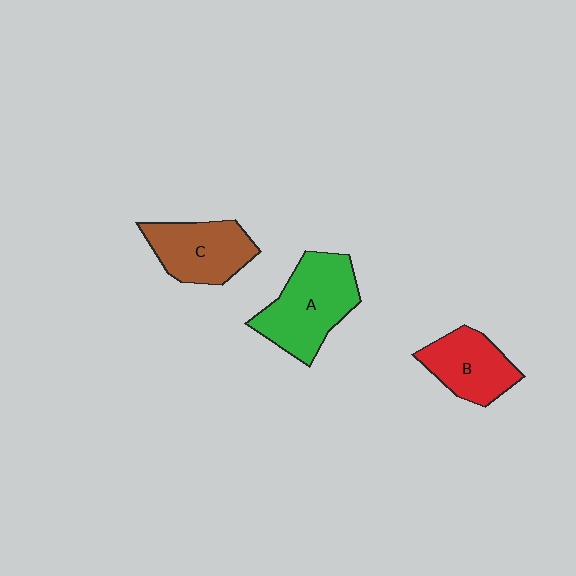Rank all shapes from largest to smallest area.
From largest to smallest: A (green), C (brown), B (red).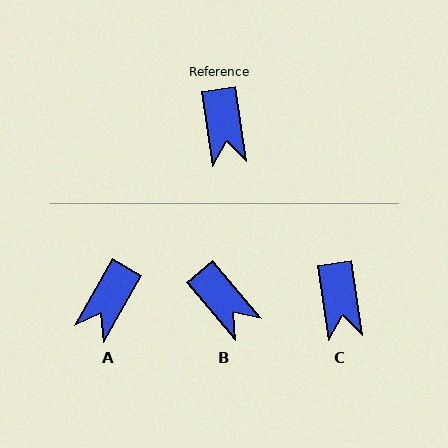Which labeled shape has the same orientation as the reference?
C.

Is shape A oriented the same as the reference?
No, it is off by about 39 degrees.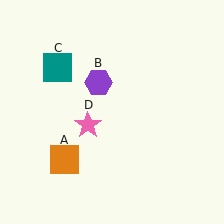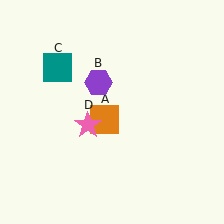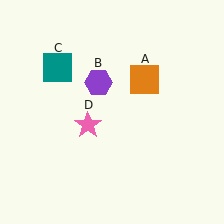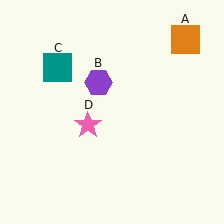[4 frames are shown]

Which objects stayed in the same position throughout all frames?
Purple hexagon (object B) and teal square (object C) and pink star (object D) remained stationary.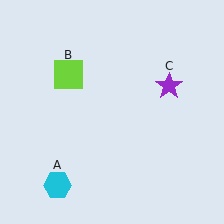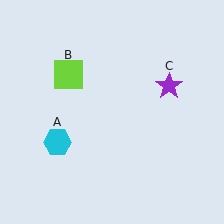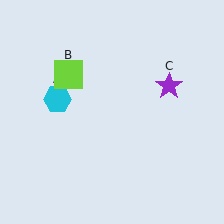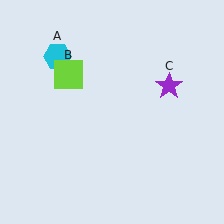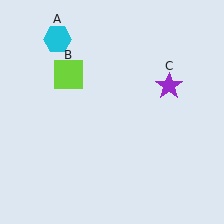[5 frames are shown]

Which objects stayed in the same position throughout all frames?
Lime square (object B) and purple star (object C) remained stationary.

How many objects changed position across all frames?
1 object changed position: cyan hexagon (object A).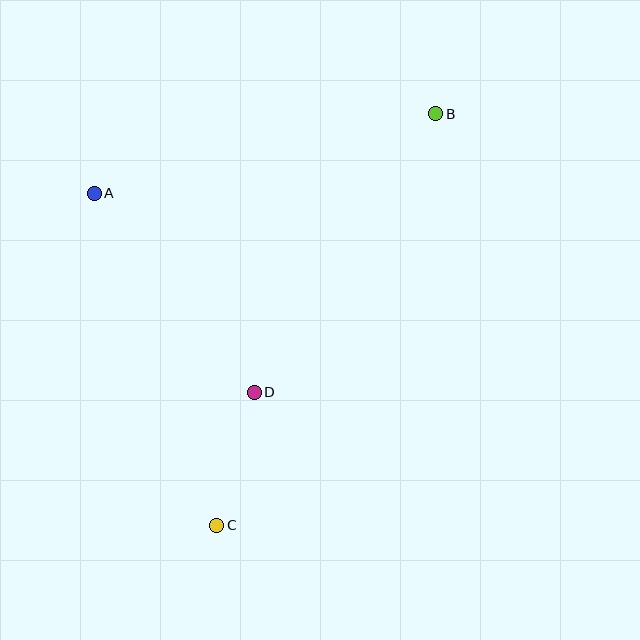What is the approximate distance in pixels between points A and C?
The distance between A and C is approximately 354 pixels.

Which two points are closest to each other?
Points C and D are closest to each other.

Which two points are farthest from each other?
Points B and C are farthest from each other.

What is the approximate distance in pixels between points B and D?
The distance between B and D is approximately 332 pixels.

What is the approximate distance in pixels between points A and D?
The distance between A and D is approximately 255 pixels.